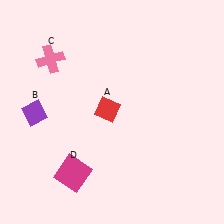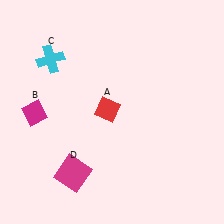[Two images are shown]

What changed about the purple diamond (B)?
In Image 1, B is purple. In Image 2, it changed to magenta.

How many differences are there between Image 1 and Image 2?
There are 2 differences between the two images.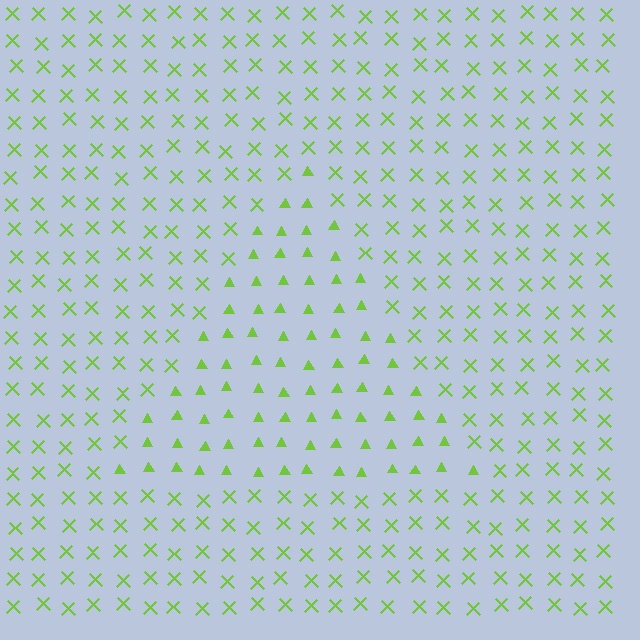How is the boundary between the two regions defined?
The boundary is defined by a change in element shape: triangles inside vs. X marks outside. All elements share the same color and spacing.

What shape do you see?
I see a triangle.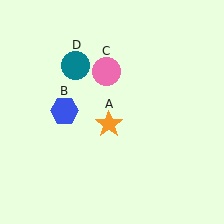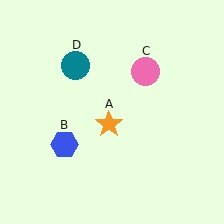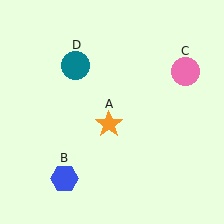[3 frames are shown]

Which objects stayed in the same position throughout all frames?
Orange star (object A) and teal circle (object D) remained stationary.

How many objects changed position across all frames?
2 objects changed position: blue hexagon (object B), pink circle (object C).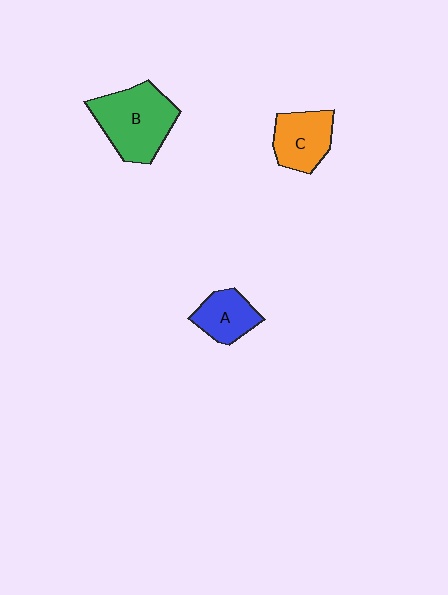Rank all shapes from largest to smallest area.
From largest to smallest: B (green), C (orange), A (blue).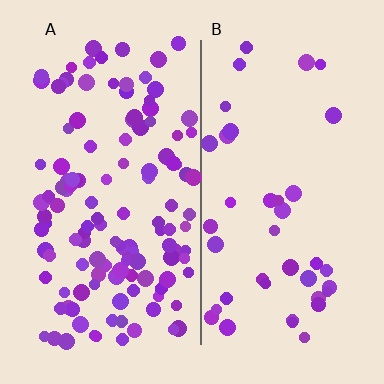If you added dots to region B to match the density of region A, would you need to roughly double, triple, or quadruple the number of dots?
Approximately triple.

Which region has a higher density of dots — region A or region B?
A (the left).